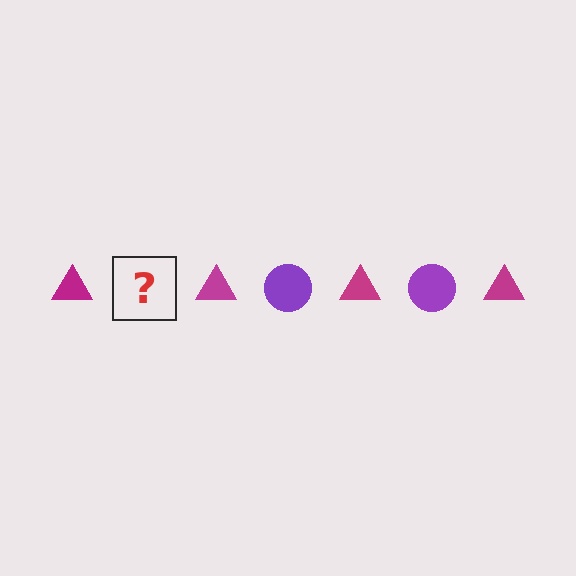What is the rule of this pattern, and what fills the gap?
The rule is that the pattern alternates between magenta triangle and purple circle. The gap should be filled with a purple circle.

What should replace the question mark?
The question mark should be replaced with a purple circle.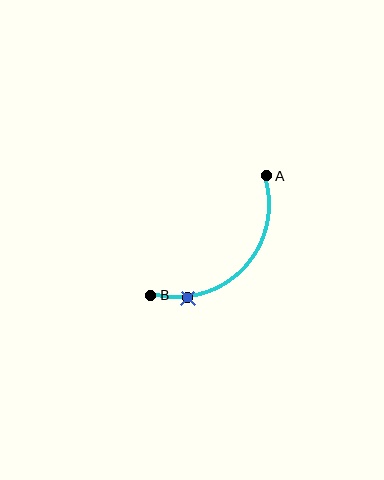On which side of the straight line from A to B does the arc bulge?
The arc bulges below and to the right of the straight line connecting A and B.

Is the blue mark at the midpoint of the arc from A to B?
No. The blue mark lies on the arc but is closer to endpoint B. The arc midpoint would be at the point on the curve equidistant along the arc from both A and B.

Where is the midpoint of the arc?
The arc midpoint is the point on the curve farthest from the straight line joining A and B. It sits below and to the right of that line.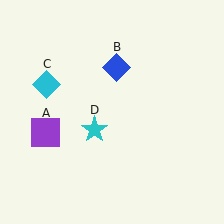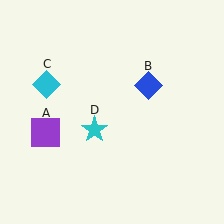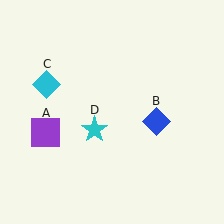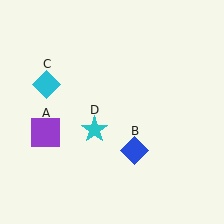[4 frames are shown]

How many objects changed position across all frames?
1 object changed position: blue diamond (object B).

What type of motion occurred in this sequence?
The blue diamond (object B) rotated clockwise around the center of the scene.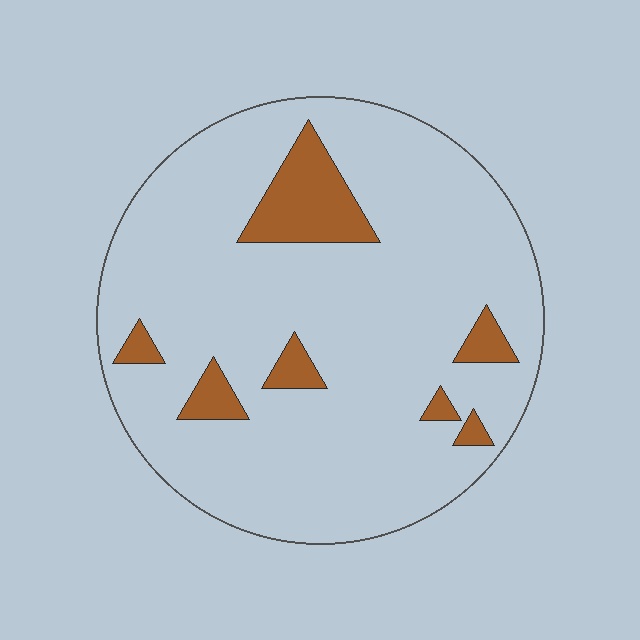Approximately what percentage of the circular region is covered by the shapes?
Approximately 10%.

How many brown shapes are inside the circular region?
7.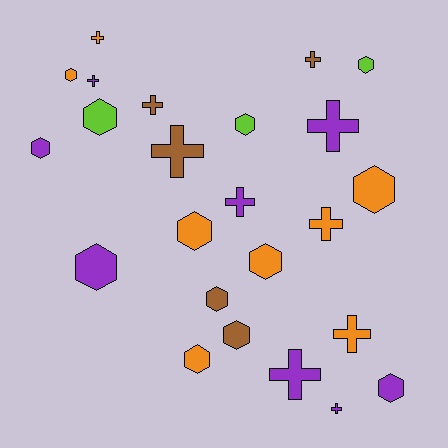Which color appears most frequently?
Purple, with 8 objects.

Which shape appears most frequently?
Hexagon, with 13 objects.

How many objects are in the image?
There are 24 objects.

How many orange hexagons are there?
There are 5 orange hexagons.